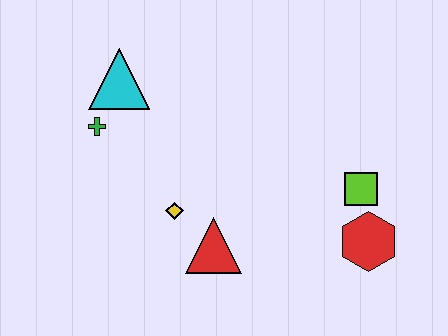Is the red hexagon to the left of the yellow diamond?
No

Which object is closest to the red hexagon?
The lime square is closest to the red hexagon.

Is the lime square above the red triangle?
Yes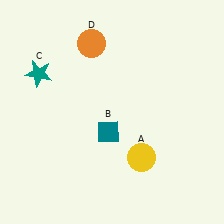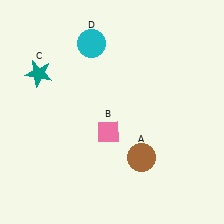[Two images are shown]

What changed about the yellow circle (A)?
In Image 1, A is yellow. In Image 2, it changed to brown.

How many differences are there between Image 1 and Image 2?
There are 3 differences between the two images.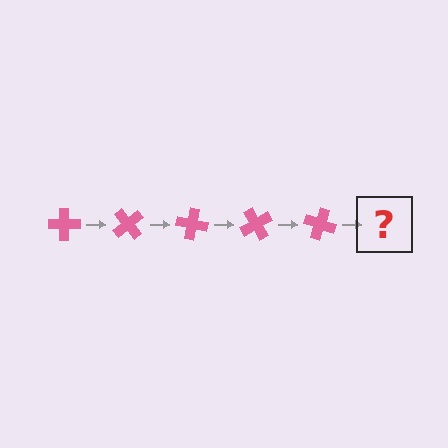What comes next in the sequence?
The next element should be a pink cross rotated 250 degrees.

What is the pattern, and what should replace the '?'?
The pattern is that the cross rotates 50 degrees each step. The '?' should be a pink cross rotated 250 degrees.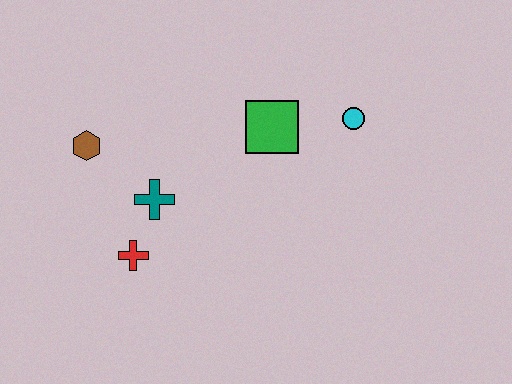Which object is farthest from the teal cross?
The cyan circle is farthest from the teal cross.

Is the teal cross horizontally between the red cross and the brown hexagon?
No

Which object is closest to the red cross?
The teal cross is closest to the red cross.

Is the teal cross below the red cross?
No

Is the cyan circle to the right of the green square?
Yes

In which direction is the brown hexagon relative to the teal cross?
The brown hexagon is to the left of the teal cross.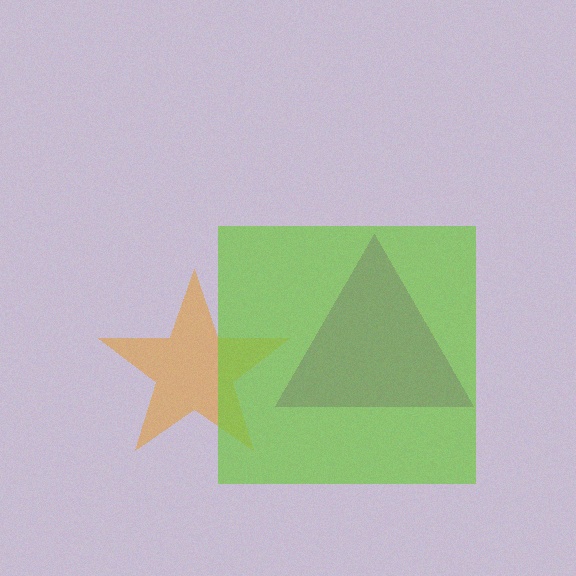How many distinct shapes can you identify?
There are 3 distinct shapes: an orange star, a purple triangle, a lime square.